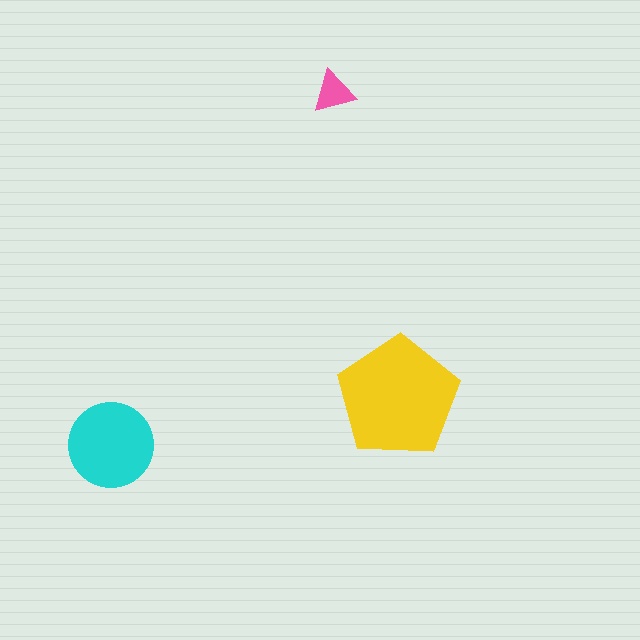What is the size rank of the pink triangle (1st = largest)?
3rd.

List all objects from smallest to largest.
The pink triangle, the cyan circle, the yellow pentagon.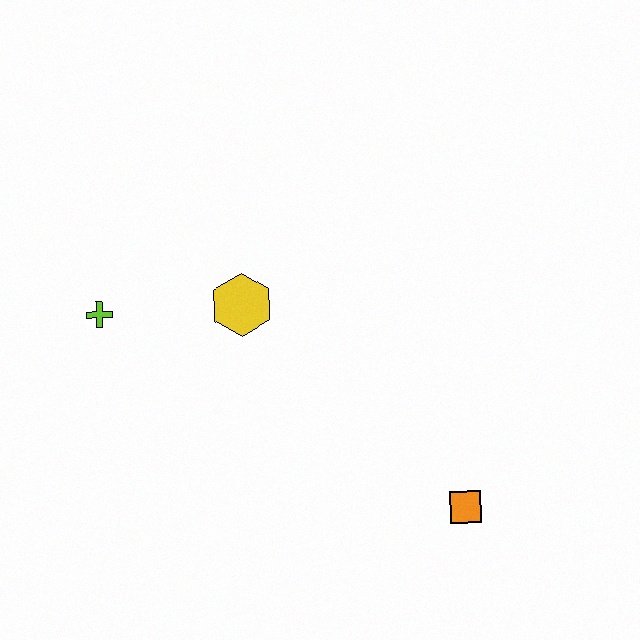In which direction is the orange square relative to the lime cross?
The orange square is to the right of the lime cross.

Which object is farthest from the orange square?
The lime cross is farthest from the orange square.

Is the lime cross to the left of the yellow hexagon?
Yes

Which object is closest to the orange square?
The yellow hexagon is closest to the orange square.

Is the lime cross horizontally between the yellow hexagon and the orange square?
No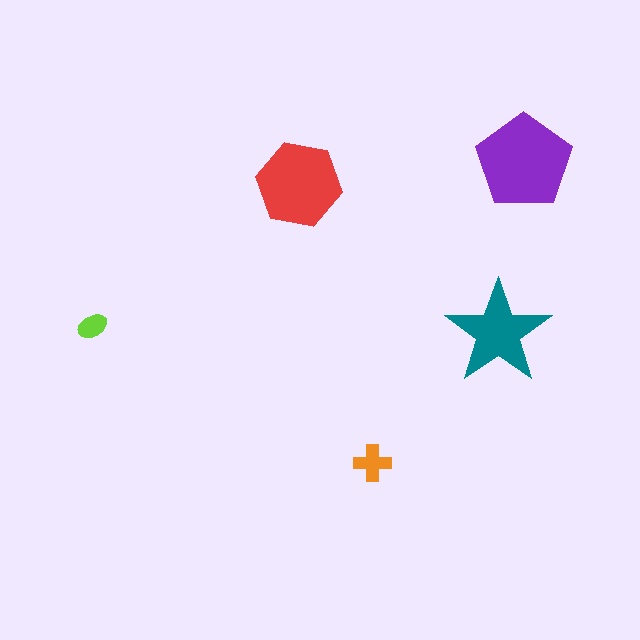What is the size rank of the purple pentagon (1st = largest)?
1st.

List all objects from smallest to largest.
The lime ellipse, the orange cross, the teal star, the red hexagon, the purple pentagon.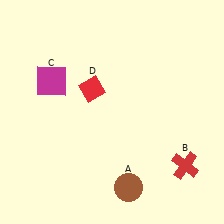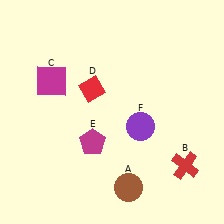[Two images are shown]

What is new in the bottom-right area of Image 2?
A purple circle (F) was added in the bottom-right area of Image 2.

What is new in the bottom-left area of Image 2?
A magenta pentagon (E) was added in the bottom-left area of Image 2.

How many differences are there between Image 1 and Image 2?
There are 2 differences between the two images.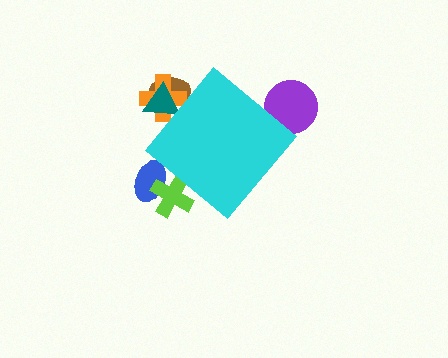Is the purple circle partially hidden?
Yes, the purple circle is partially hidden behind the cyan diamond.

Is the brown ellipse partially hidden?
Yes, the brown ellipse is partially hidden behind the cyan diamond.